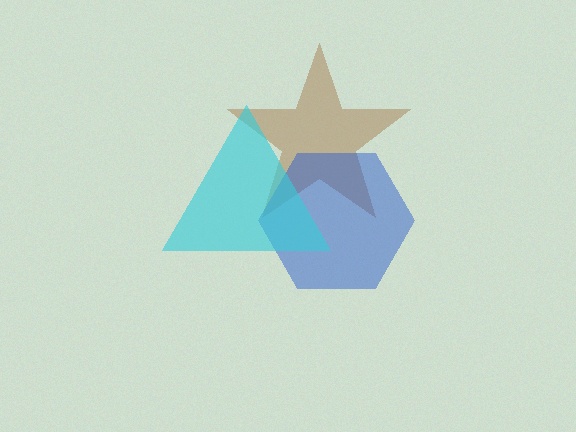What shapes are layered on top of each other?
The layered shapes are: a brown star, a blue hexagon, a cyan triangle.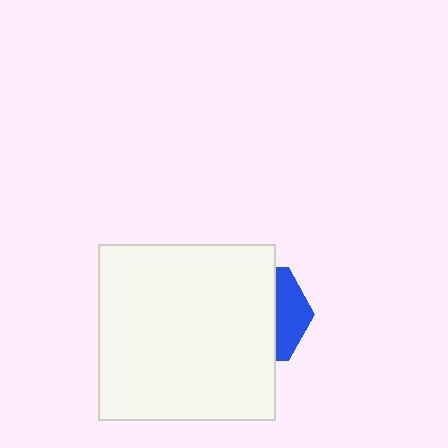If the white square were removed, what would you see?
You would see the complete blue hexagon.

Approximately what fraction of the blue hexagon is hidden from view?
Roughly 68% of the blue hexagon is hidden behind the white square.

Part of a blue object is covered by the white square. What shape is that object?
It is a hexagon.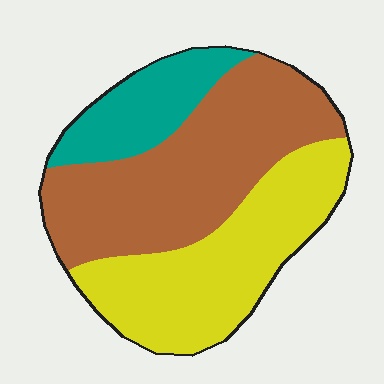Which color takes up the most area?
Brown, at roughly 45%.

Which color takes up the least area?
Teal, at roughly 15%.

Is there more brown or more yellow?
Brown.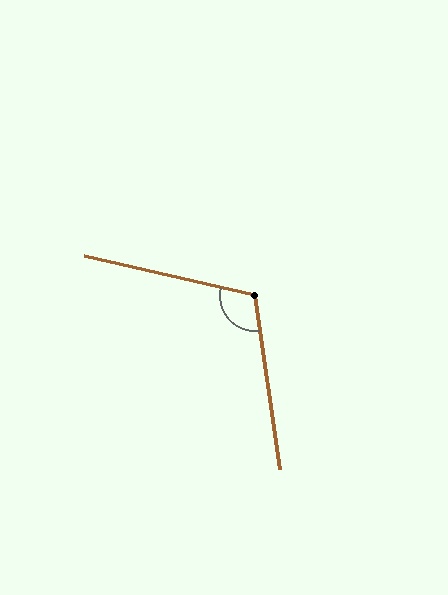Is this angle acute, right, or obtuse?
It is obtuse.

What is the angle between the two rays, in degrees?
Approximately 111 degrees.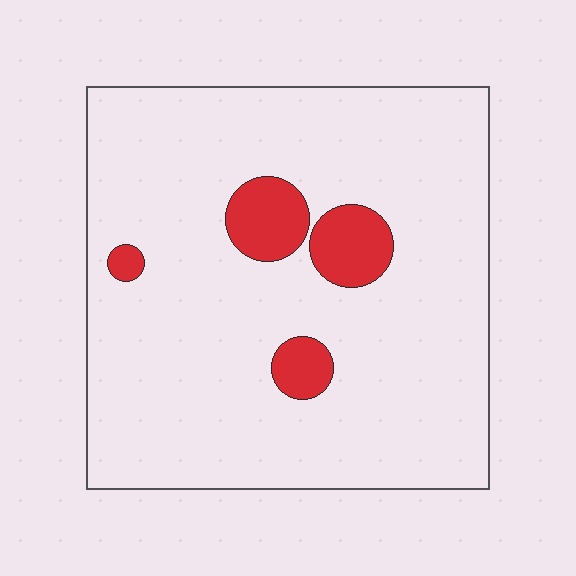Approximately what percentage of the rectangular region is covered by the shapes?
Approximately 10%.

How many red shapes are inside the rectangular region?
4.